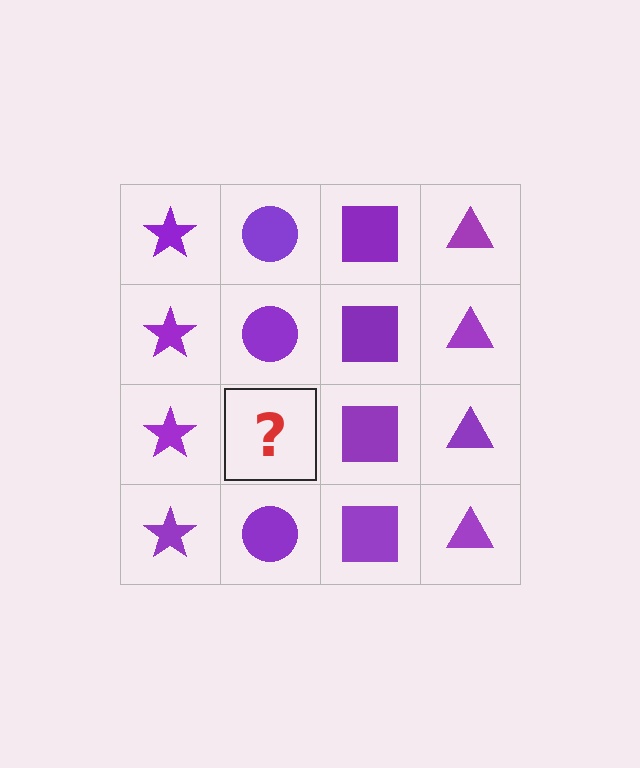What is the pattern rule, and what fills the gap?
The rule is that each column has a consistent shape. The gap should be filled with a purple circle.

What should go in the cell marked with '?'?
The missing cell should contain a purple circle.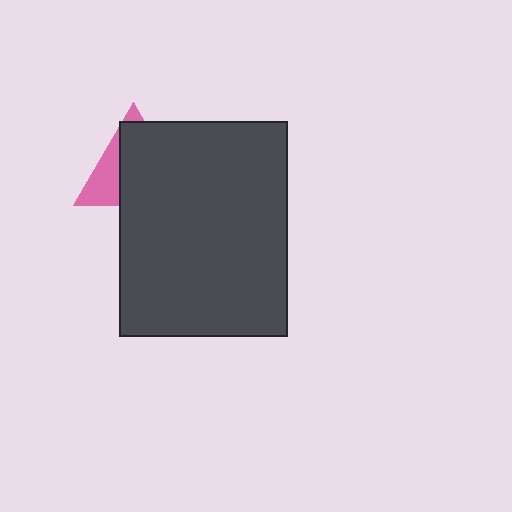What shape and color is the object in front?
The object in front is a dark gray rectangle.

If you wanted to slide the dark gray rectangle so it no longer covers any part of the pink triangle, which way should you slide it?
Slide it toward the lower-right — that is the most direct way to separate the two shapes.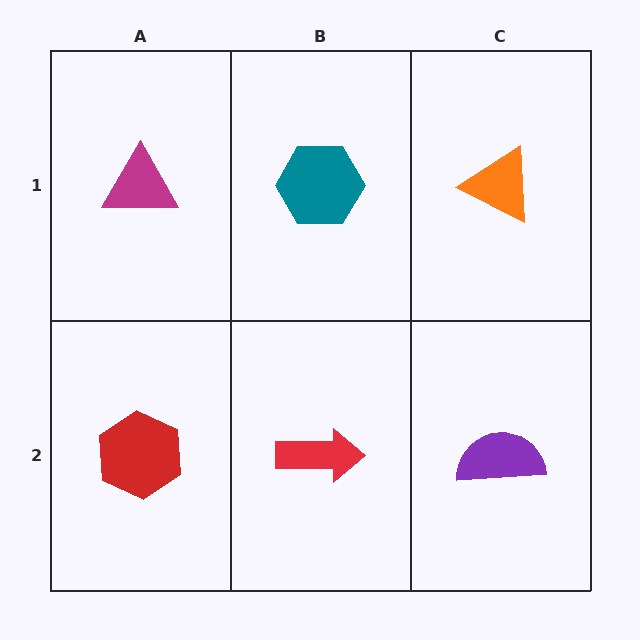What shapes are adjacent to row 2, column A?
A magenta triangle (row 1, column A), a red arrow (row 2, column B).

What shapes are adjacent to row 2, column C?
An orange triangle (row 1, column C), a red arrow (row 2, column B).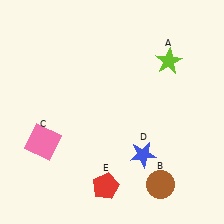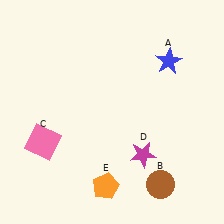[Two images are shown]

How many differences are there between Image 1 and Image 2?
There are 3 differences between the two images.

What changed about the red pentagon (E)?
In Image 1, E is red. In Image 2, it changed to orange.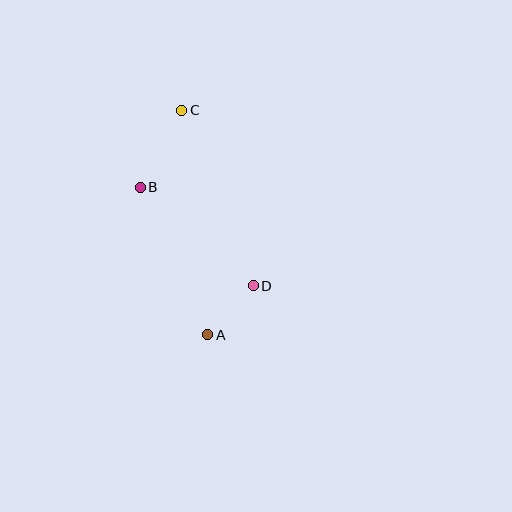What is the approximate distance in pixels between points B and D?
The distance between B and D is approximately 150 pixels.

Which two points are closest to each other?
Points A and D are closest to each other.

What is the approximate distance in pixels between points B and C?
The distance between B and C is approximately 87 pixels.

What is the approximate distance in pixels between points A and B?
The distance between A and B is approximately 162 pixels.